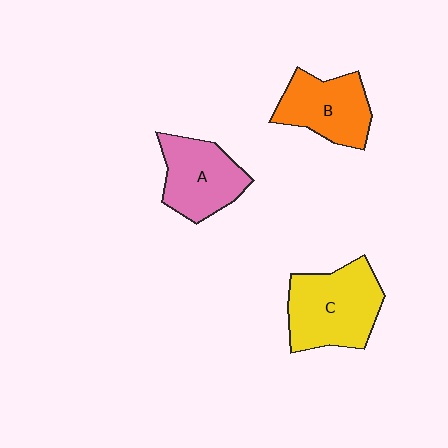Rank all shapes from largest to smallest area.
From largest to smallest: C (yellow), A (pink), B (orange).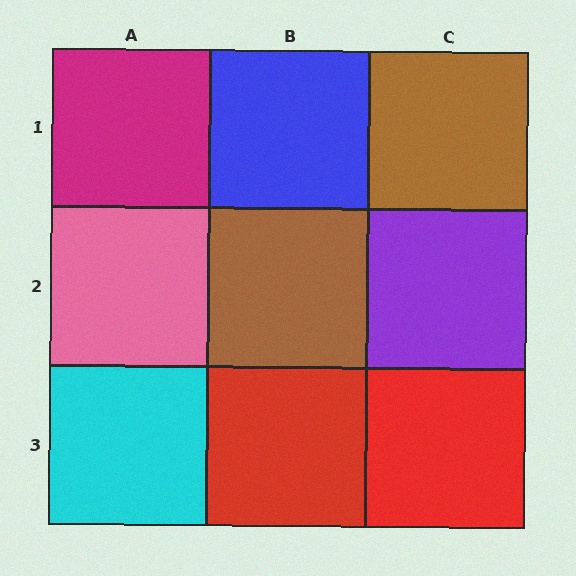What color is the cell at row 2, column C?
Purple.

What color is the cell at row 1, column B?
Blue.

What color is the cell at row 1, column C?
Brown.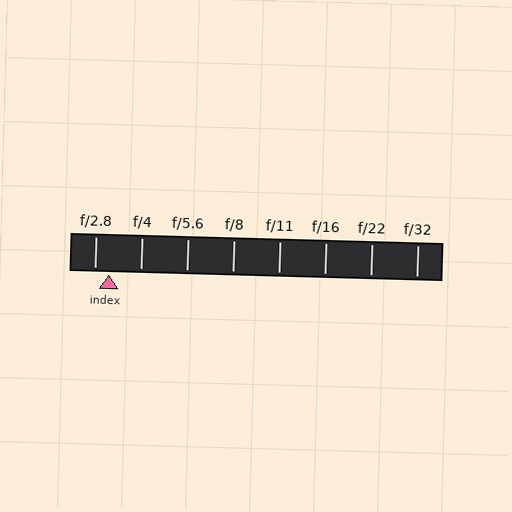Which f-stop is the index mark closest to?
The index mark is closest to f/2.8.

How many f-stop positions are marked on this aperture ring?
There are 8 f-stop positions marked.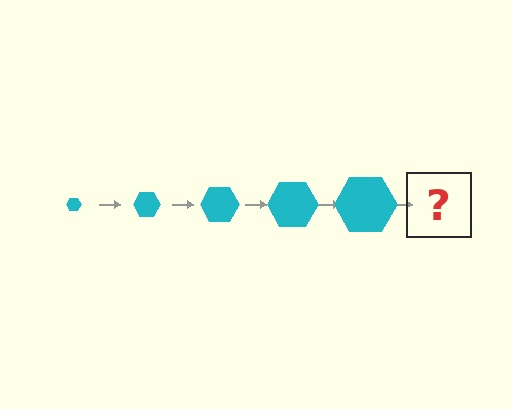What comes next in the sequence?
The next element should be a cyan hexagon, larger than the previous one.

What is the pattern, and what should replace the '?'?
The pattern is that the hexagon gets progressively larger each step. The '?' should be a cyan hexagon, larger than the previous one.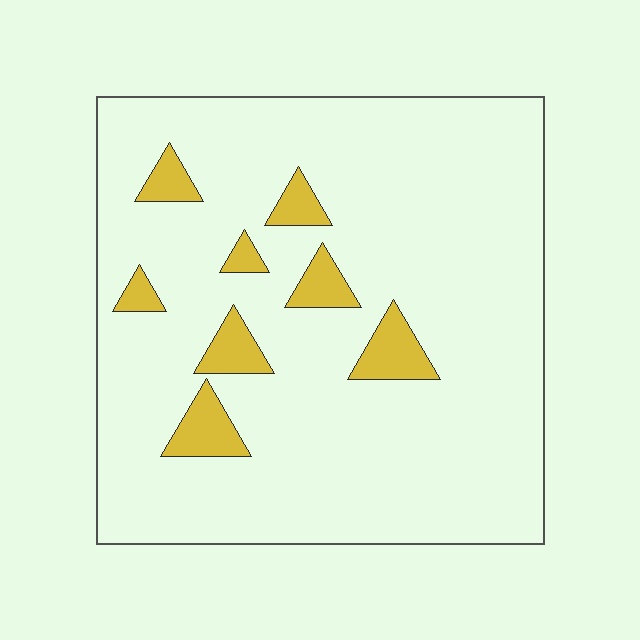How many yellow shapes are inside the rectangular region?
8.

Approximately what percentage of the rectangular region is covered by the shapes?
Approximately 10%.